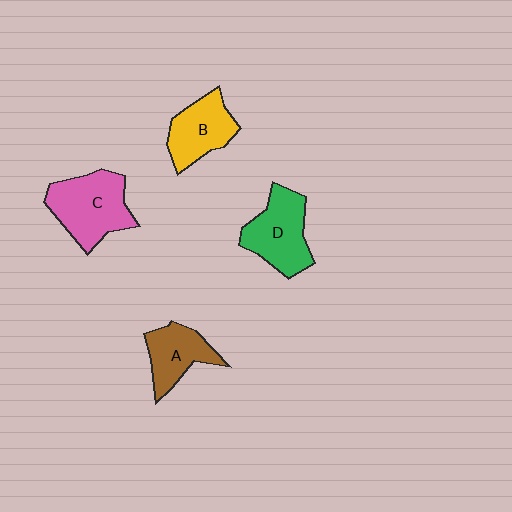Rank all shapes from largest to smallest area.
From largest to smallest: C (pink), D (green), B (yellow), A (brown).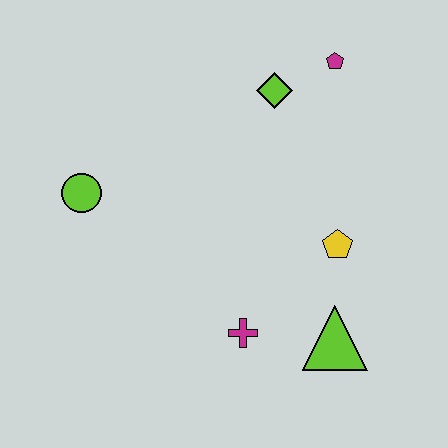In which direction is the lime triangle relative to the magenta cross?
The lime triangle is to the right of the magenta cross.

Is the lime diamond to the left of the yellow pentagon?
Yes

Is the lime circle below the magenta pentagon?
Yes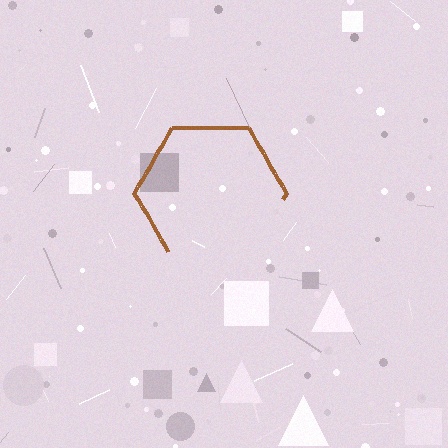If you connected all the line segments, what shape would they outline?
They would outline a hexagon.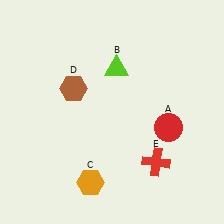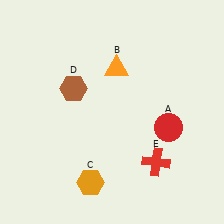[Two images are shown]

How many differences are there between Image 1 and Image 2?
There is 1 difference between the two images.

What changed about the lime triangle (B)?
In Image 1, B is lime. In Image 2, it changed to orange.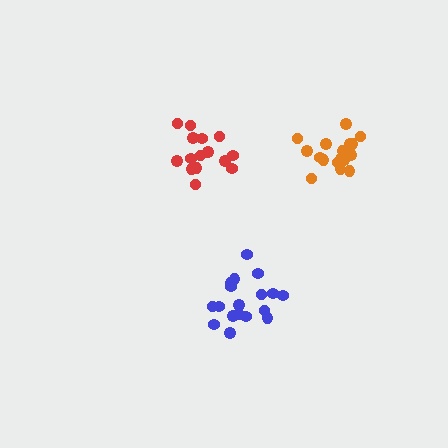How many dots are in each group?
Group 1: 19 dots, Group 2: 18 dots, Group 3: 15 dots (52 total).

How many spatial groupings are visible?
There are 3 spatial groupings.